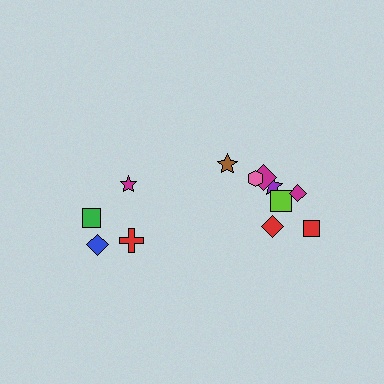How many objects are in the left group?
There are 4 objects.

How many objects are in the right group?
There are 8 objects.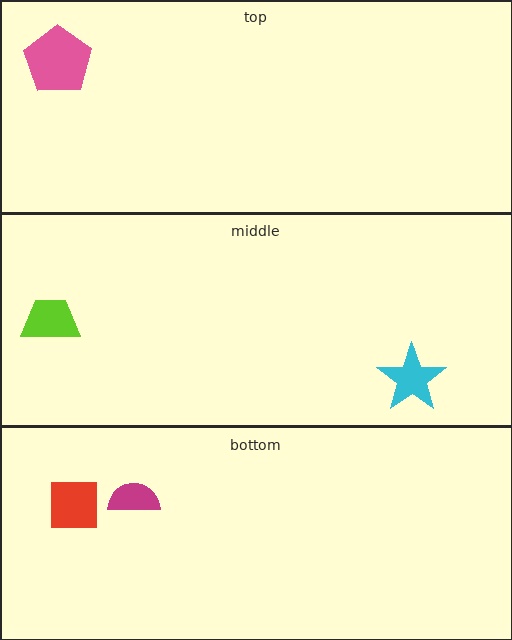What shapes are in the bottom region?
The red square, the magenta semicircle.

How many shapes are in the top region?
1.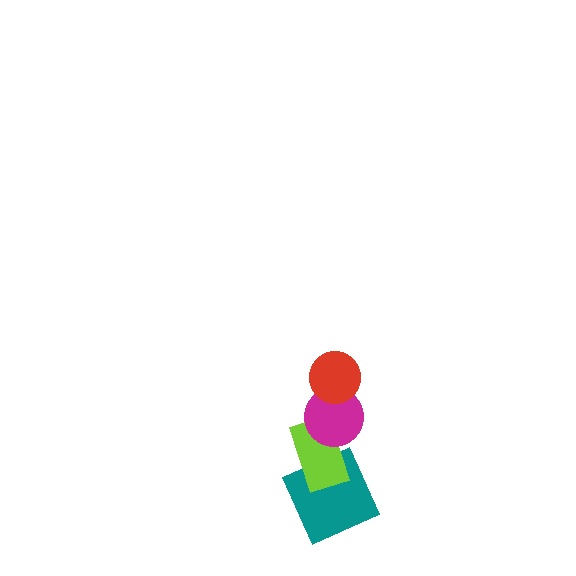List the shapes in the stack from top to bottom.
From top to bottom: the red circle, the magenta circle, the lime rectangle, the teal square.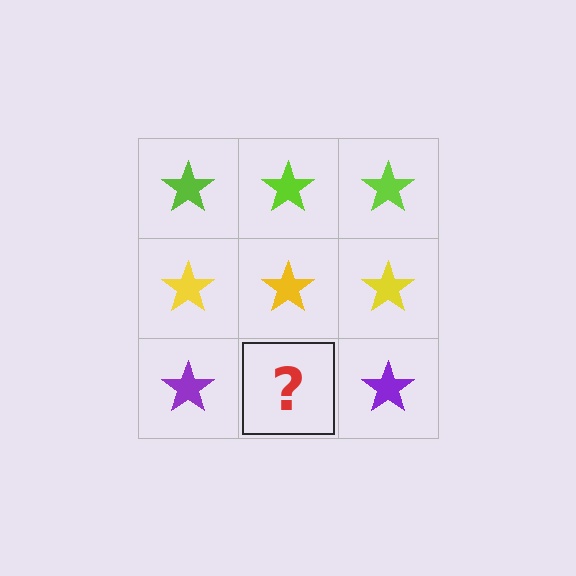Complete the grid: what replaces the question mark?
The question mark should be replaced with a purple star.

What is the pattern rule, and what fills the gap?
The rule is that each row has a consistent color. The gap should be filled with a purple star.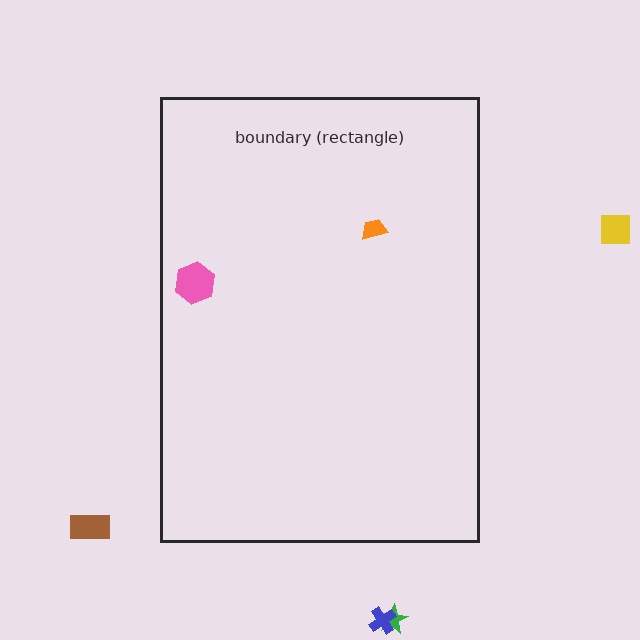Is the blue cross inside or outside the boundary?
Outside.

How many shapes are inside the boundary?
2 inside, 4 outside.